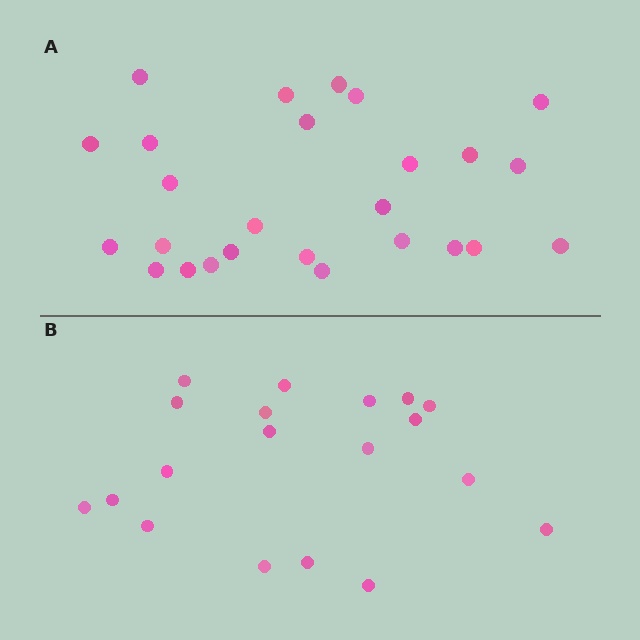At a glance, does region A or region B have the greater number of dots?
Region A (the top region) has more dots.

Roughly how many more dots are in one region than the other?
Region A has roughly 8 or so more dots than region B.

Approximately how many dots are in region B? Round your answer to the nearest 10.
About 20 dots. (The exact count is 19, which rounds to 20.)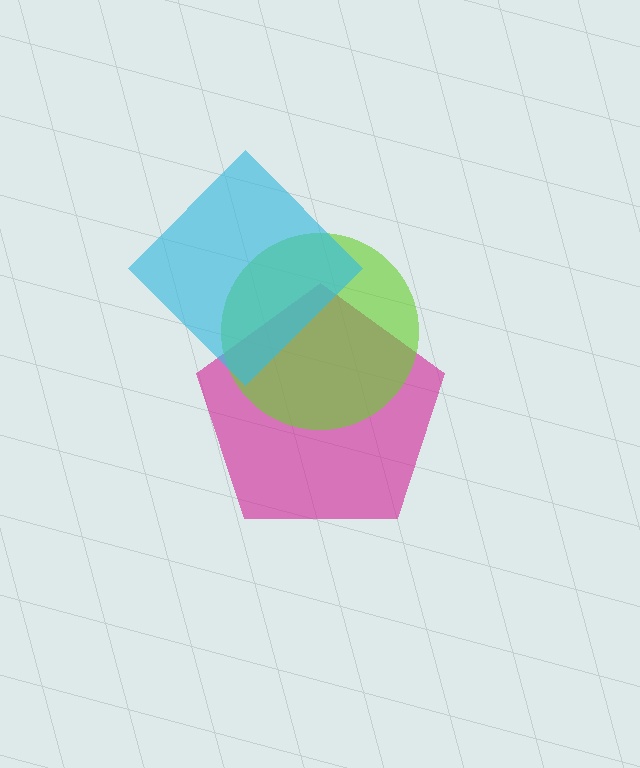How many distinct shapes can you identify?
There are 3 distinct shapes: a magenta pentagon, a lime circle, a cyan diamond.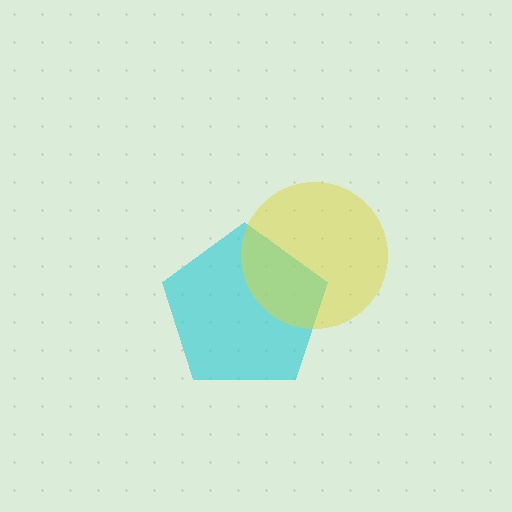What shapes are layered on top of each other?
The layered shapes are: a cyan pentagon, a yellow circle.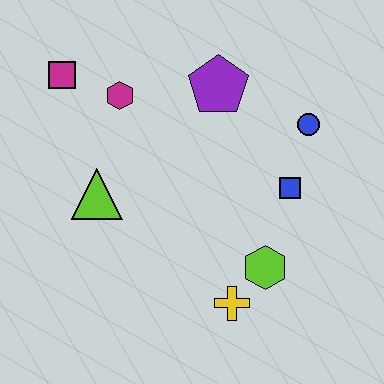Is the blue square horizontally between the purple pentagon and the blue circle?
Yes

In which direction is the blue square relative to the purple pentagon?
The blue square is below the purple pentagon.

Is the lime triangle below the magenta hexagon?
Yes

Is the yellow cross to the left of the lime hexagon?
Yes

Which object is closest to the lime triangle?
The magenta hexagon is closest to the lime triangle.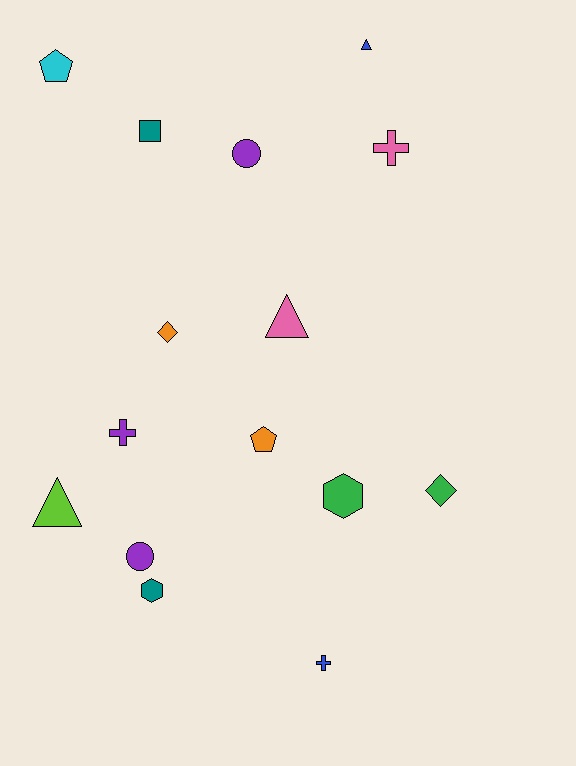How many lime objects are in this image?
There is 1 lime object.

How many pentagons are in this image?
There are 2 pentagons.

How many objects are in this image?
There are 15 objects.